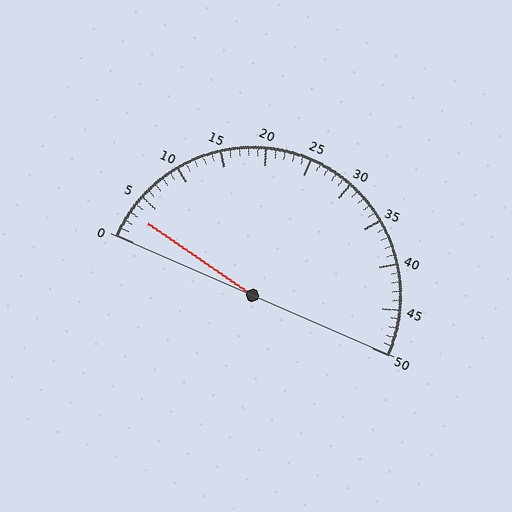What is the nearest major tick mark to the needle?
The nearest major tick mark is 5.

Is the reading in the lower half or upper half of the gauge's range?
The reading is in the lower half of the range (0 to 50).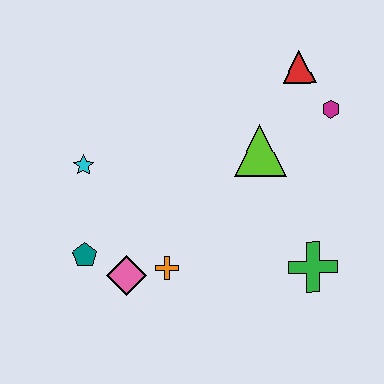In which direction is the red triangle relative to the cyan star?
The red triangle is to the right of the cyan star.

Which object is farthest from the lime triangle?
The teal pentagon is farthest from the lime triangle.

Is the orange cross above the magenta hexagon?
No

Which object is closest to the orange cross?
The pink diamond is closest to the orange cross.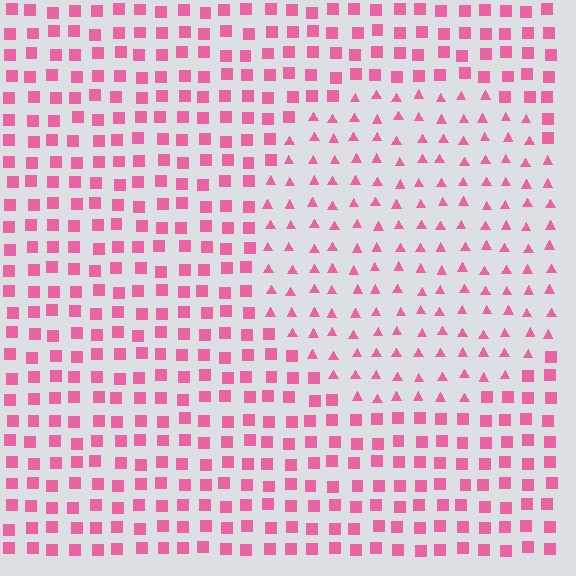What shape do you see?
I see a circle.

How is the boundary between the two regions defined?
The boundary is defined by a change in element shape: triangles inside vs. squares outside. All elements share the same color and spacing.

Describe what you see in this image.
The image is filled with small pink elements arranged in a uniform grid. A circle-shaped region contains triangles, while the surrounding area contains squares. The boundary is defined purely by the change in element shape.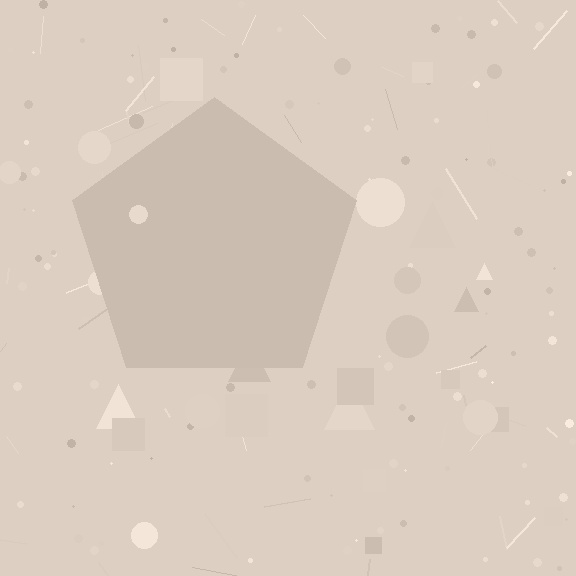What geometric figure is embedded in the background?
A pentagon is embedded in the background.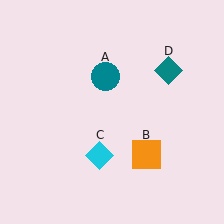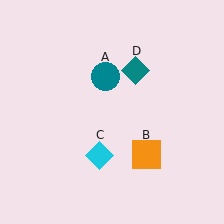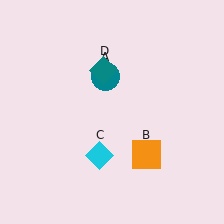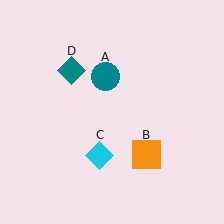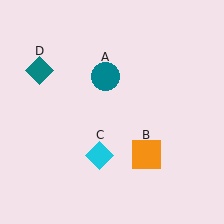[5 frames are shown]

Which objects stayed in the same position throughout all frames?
Teal circle (object A) and orange square (object B) and cyan diamond (object C) remained stationary.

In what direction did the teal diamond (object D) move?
The teal diamond (object D) moved left.